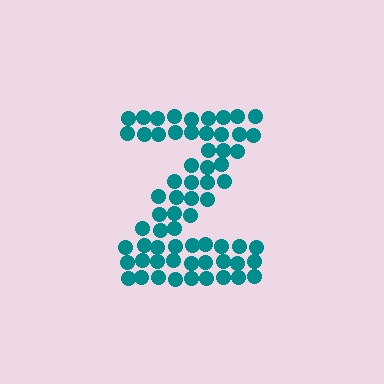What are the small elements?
The small elements are circles.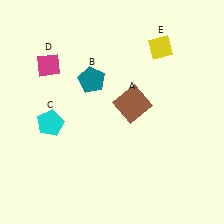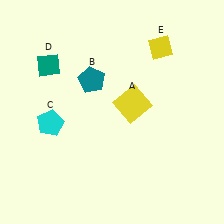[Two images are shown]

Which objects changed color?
A changed from brown to yellow. D changed from magenta to teal.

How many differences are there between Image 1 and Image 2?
There are 2 differences between the two images.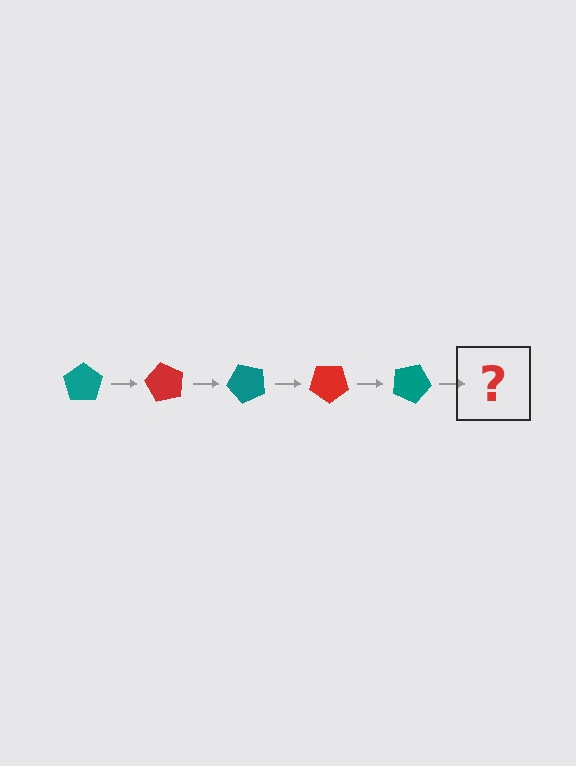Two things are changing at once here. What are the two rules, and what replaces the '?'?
The two rules are that it rotates 60 degrees each step and the color cycles through teal and red. The '?' should be a red pentagon, rotated 300 degrees from the start.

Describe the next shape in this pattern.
It should be a red pentagon, rotated 300 degrees from the start.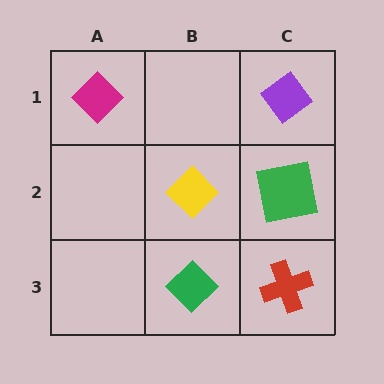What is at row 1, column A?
A magenta diamond.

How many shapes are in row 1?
2 shapes.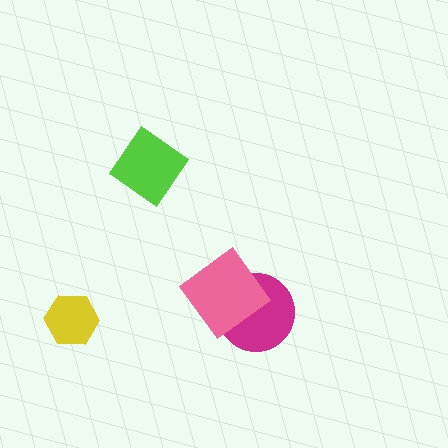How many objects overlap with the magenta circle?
1 object overlaps with the magenta circle.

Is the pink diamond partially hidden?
No, no other shape covers it.